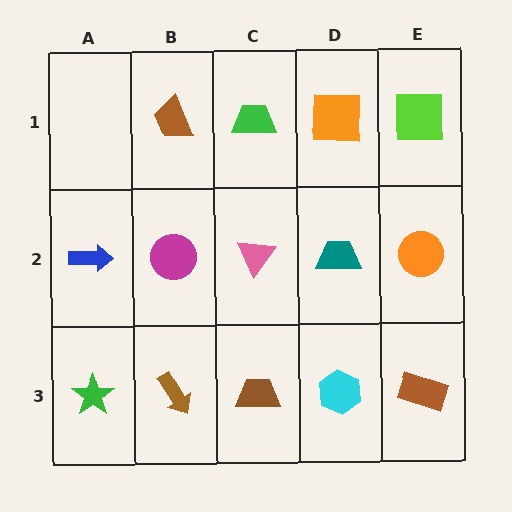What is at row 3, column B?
A brown arrow.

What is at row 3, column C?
A brown trapezoid.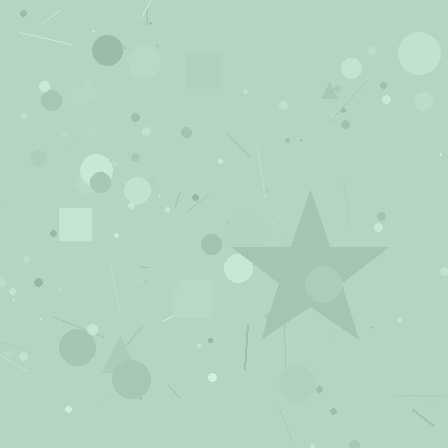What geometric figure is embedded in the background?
A star is embedded in the background.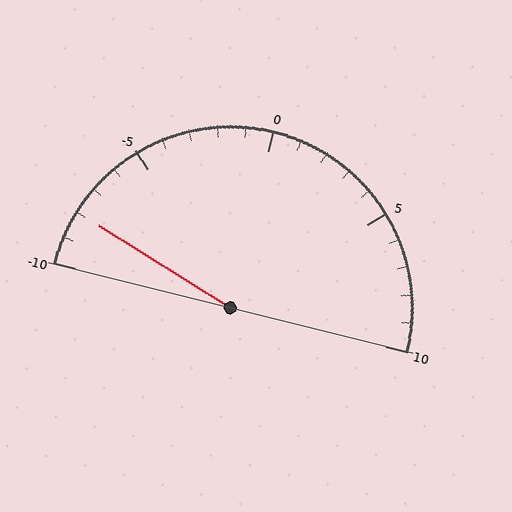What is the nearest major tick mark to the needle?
The nearest major tick mark is -10.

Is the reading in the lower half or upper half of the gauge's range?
The reading is in the lower half of the range (-10 to 10).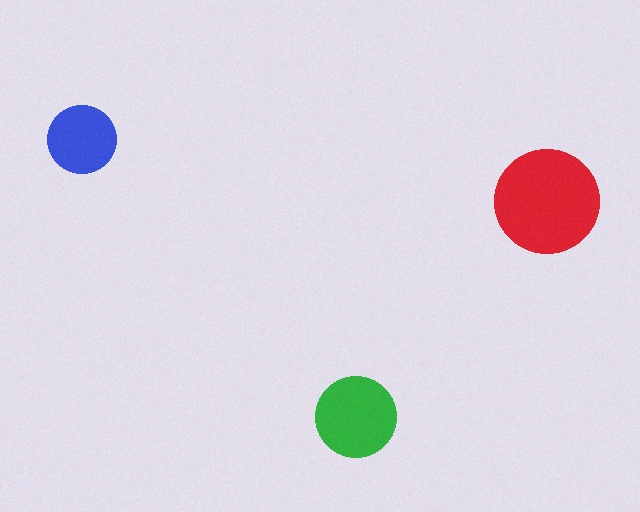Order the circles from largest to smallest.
the red one, the green one, the blue one.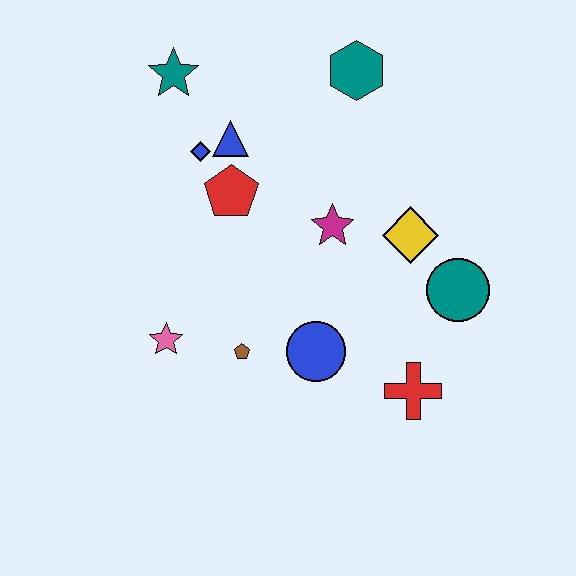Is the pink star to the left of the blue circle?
Yes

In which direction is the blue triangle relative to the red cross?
The blue triangle is above the red cross.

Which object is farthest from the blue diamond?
The red cross is farthest from the blue diamond.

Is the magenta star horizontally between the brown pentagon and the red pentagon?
No